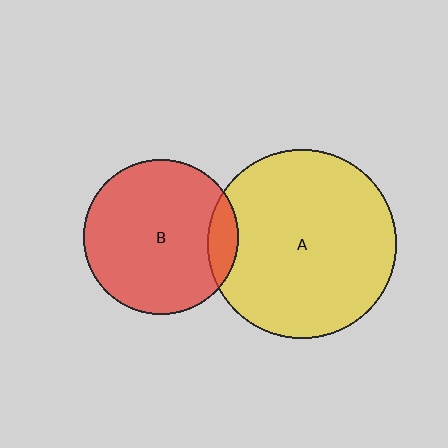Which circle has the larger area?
Circle A (yellow).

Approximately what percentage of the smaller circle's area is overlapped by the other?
Approximately 10%.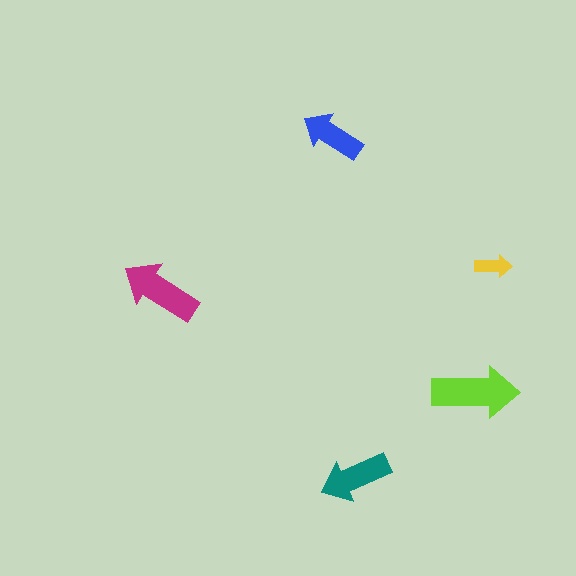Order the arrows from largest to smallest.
the lime one, the magenta one, the teal one, the blue one, the yellow one.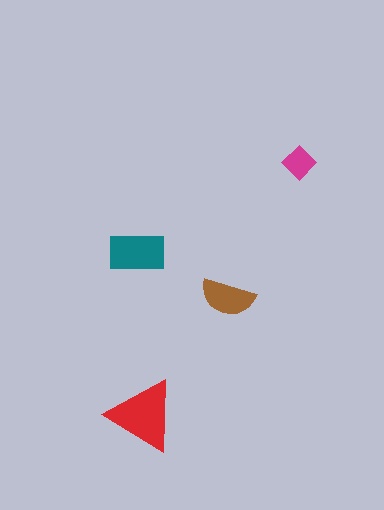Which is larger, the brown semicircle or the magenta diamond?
The brown semicircle.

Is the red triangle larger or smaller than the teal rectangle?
Larger.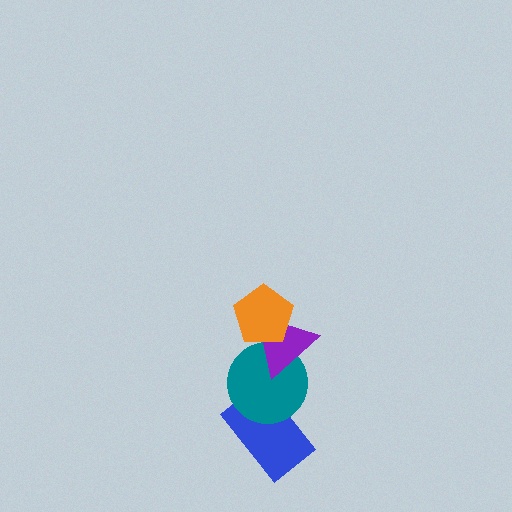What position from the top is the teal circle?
The teal circle is 3rd from the top.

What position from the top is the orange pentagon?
The orange pentagon is 1st from the top.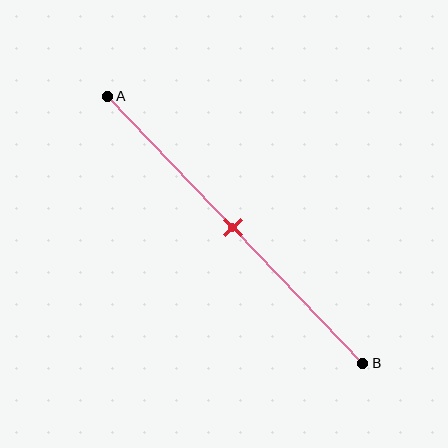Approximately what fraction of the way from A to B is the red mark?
The red mark is approximately 50% of the way from A to B.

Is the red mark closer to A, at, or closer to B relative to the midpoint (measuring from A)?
The red mark is approximately at the midpoint of segment AB.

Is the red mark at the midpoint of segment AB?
Yes, the mark is approximately at the midpoint.